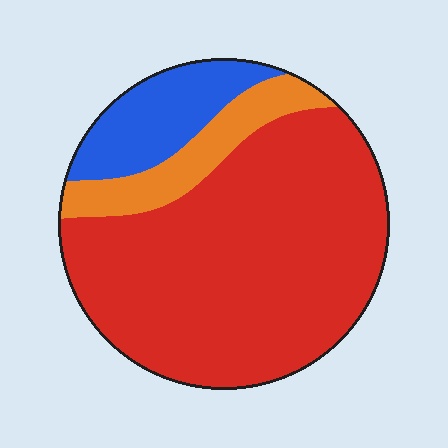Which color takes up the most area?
Red, at roughly 70%.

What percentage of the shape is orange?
Orange covers around 15% of the shape.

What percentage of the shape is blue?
Blue takes up about one sixth (1/6) of the shape.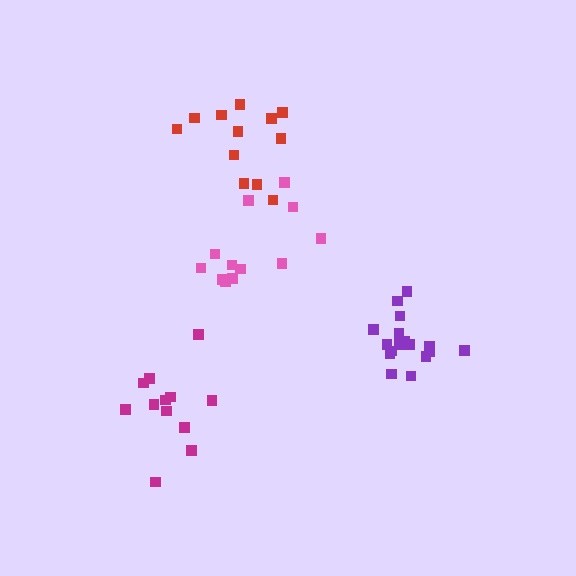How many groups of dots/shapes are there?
There are 4 groups.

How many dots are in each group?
Group 1: 12 dots, Group 2: 12 dots, Group 3: 17 dots, Group 4: 12 dots (53 total).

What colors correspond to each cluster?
The clusters are colored: red, magenta, purple, pink.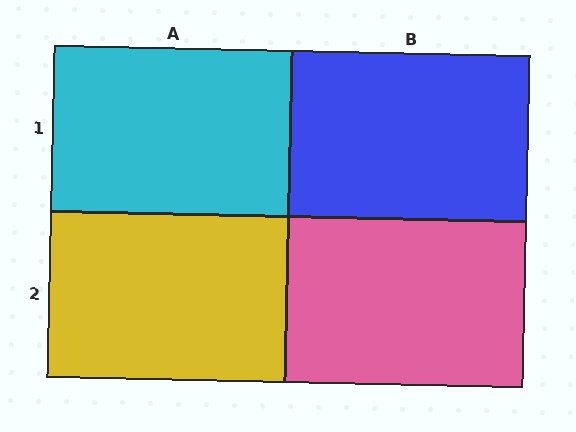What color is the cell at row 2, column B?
Pink.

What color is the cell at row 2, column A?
Yellow.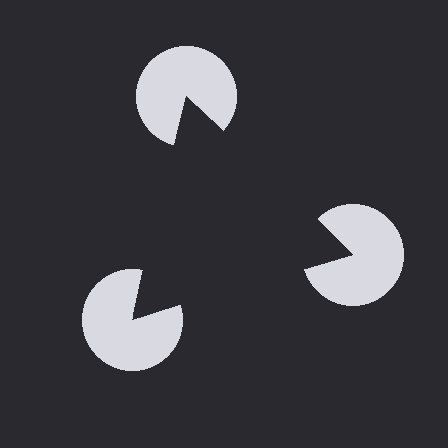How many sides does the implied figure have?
3 sides.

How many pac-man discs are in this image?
There are 3 — one at each vertex of the illusory triangle.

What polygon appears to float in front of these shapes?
An illusory triangle — its edges are inferred from the aligned wedge cuts in the pac-man discs, not physically drawn.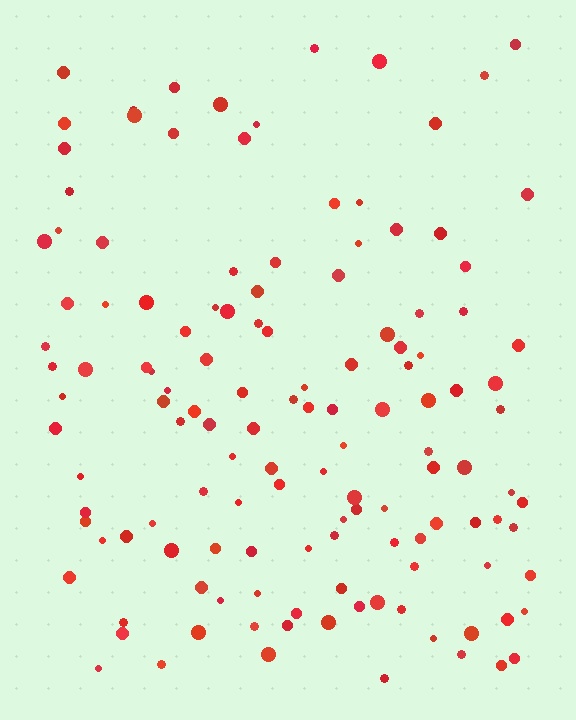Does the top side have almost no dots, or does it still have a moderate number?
Still a moderate number, just noticeably fewer than the bottom.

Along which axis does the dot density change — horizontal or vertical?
Vertical.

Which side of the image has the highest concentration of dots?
The bottom.